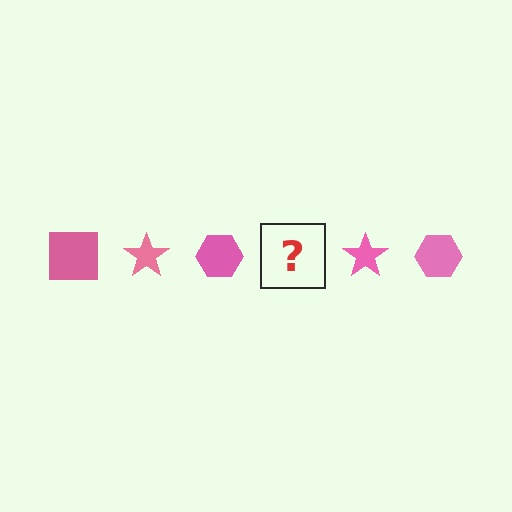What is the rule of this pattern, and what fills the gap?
The rule is that the pattern cycles through square, star, hexagon shapes in pink. The gap should be filled with a pink square.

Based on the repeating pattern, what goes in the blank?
The blank should be a pink square.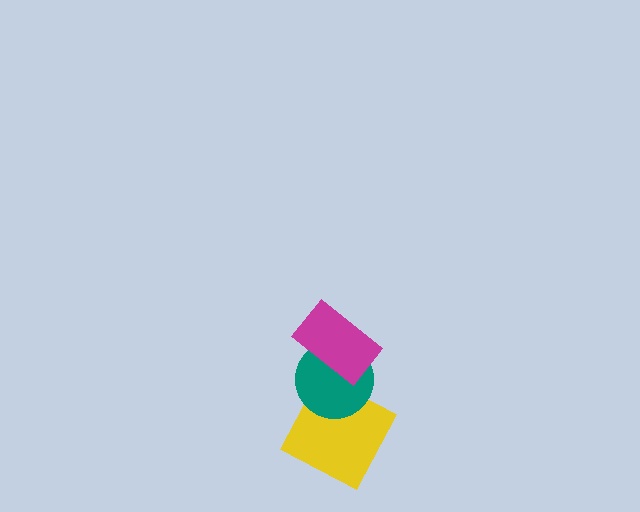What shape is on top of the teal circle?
The magenta rectangle is on top of the teal circle.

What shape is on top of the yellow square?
The teal circle is on top of the yellow square.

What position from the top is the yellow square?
The yellow square is 3rd from the top.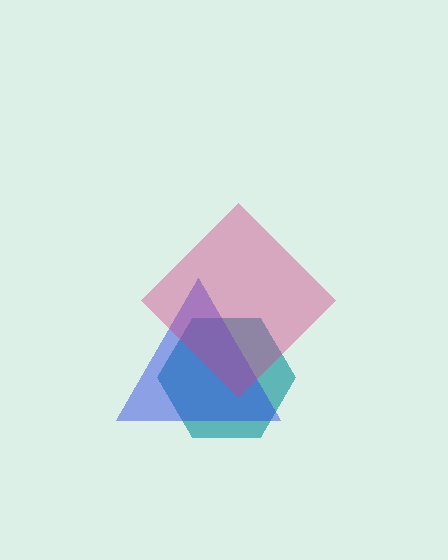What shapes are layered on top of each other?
The layered shapes are: a teal hexagon, a blue triangle, a magenta diamond.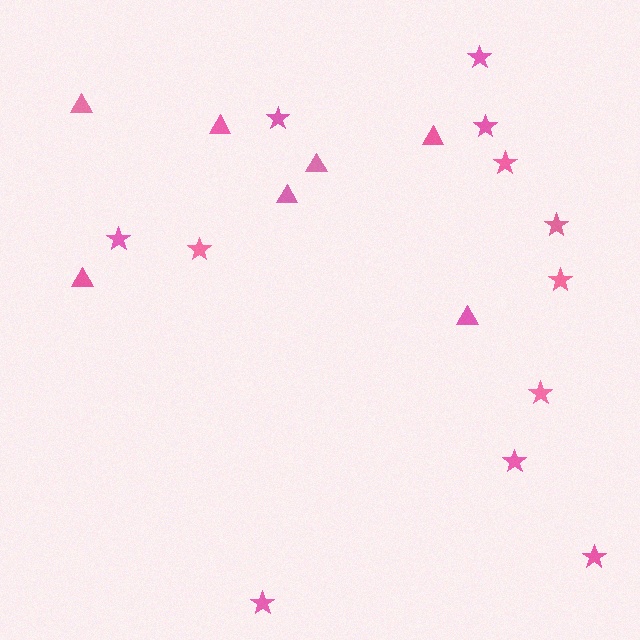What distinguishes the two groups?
There are 2 groups: one group of stars (12) and one group of triangles (7).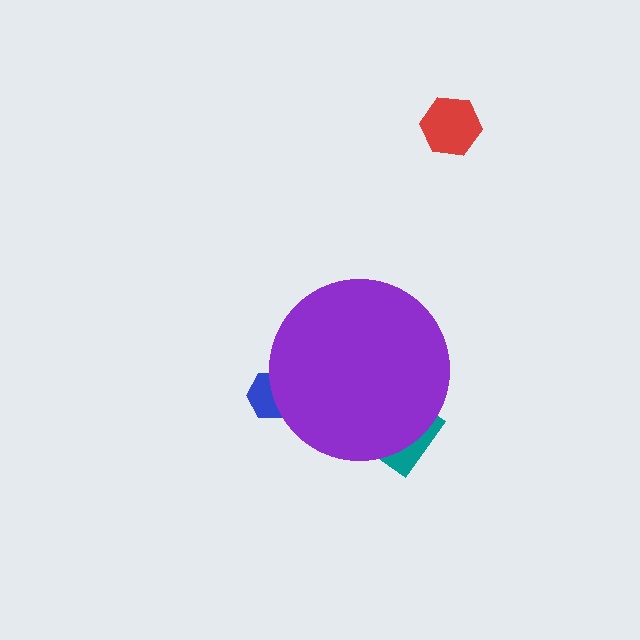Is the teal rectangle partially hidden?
Yes, the teal rectangle is partially hidden behind the purple circle.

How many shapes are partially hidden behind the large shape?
2 shapes are partially hidden.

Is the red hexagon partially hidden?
No, the red hexagon is fully visible.